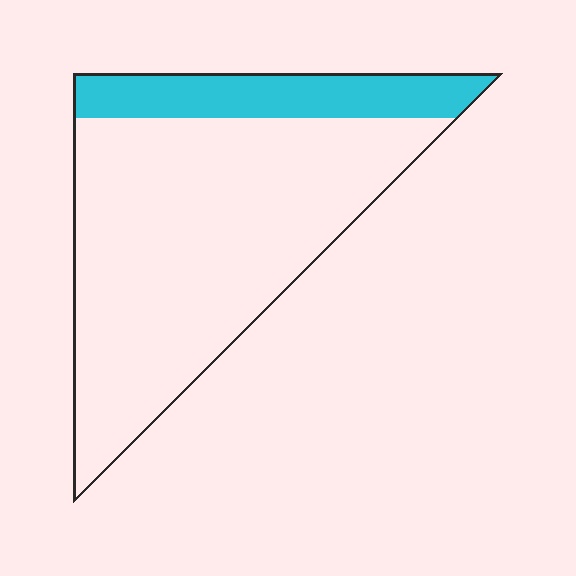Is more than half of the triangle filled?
No.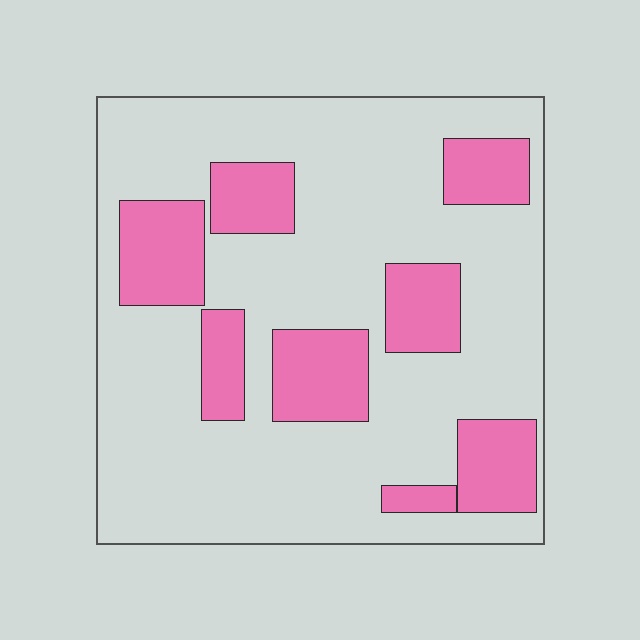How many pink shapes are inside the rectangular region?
8.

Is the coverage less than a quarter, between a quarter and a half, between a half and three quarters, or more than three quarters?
Between a quarter and a half.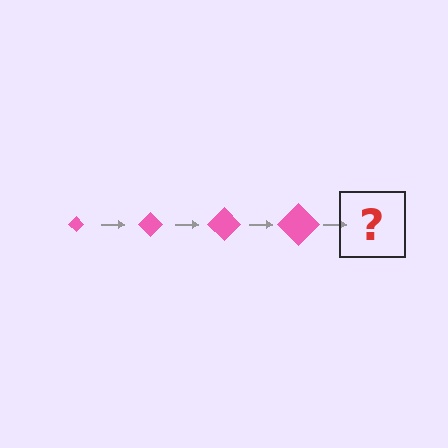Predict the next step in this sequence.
The next step is a pink diamond, larger than the previous one.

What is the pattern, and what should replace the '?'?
The pattern is that the diamond gets progressively larger each step. The '?' should be a pink diamond, larger than the previous one.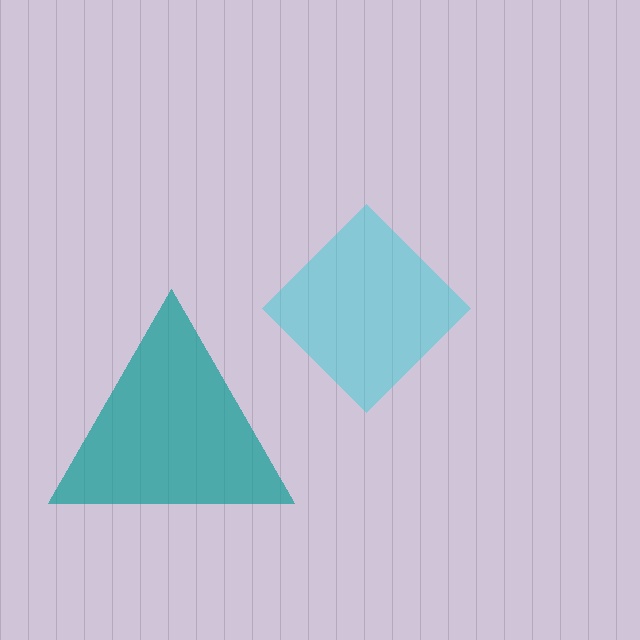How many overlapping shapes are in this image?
There are 2 overlapping shapes in the image.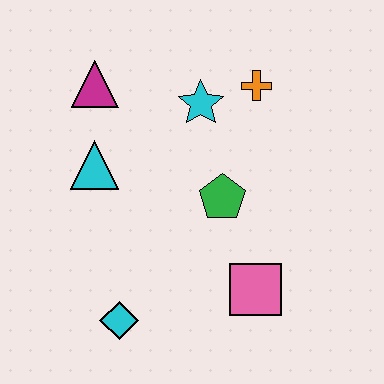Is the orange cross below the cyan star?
No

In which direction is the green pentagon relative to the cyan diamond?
The green pentagon is above the cyan diamond.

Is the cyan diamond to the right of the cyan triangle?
Yes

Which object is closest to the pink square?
The green pentagon is closest to the pink square.